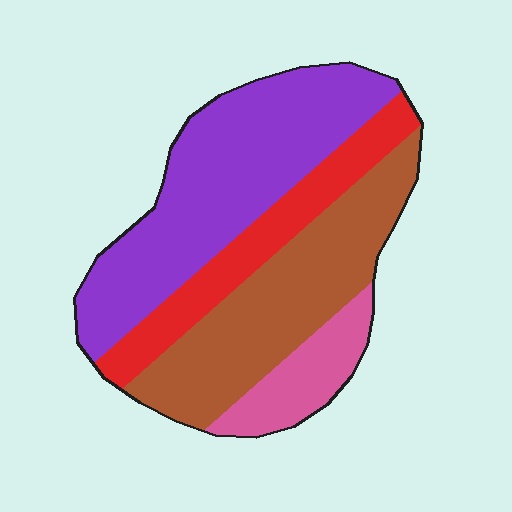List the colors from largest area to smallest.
From largest to smallest: purple, brown, red, pink.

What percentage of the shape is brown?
Brown takes up between a sixth and a third of the shape.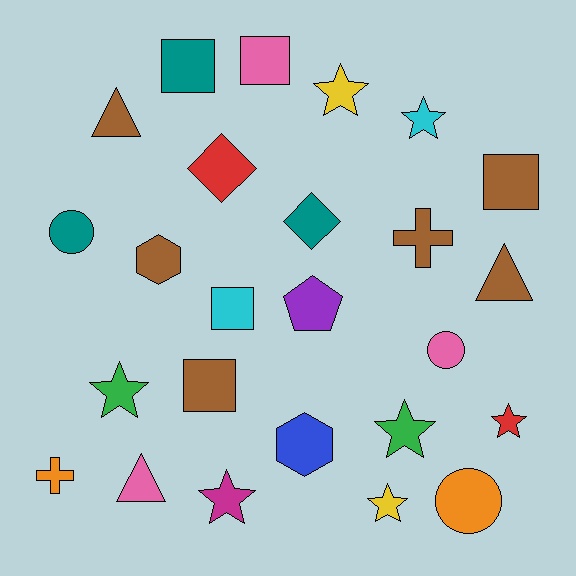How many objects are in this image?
There are 25 objects.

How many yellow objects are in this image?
There are 2 yellow objects.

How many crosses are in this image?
There are 2 crosses.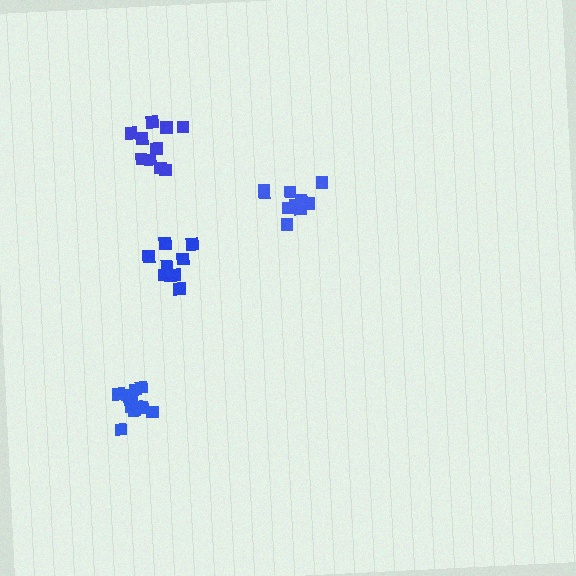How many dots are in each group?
Group 1: 10 dots, Group 2: 10 dots, Group 3: 12 dots, Group 4: 9 dots (41 total).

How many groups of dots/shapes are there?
There are 4 groups.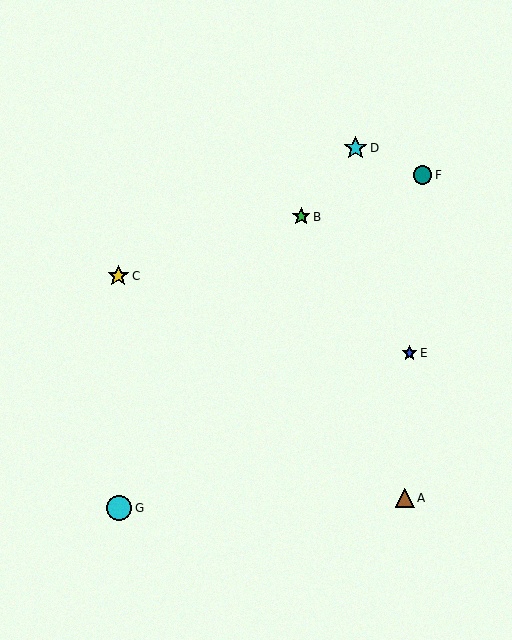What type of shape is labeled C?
Shape C is a yellow star.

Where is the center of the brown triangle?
The center of the brown triangle is at (405, 498).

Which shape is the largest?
The cyan circle (labeled G) is the largest.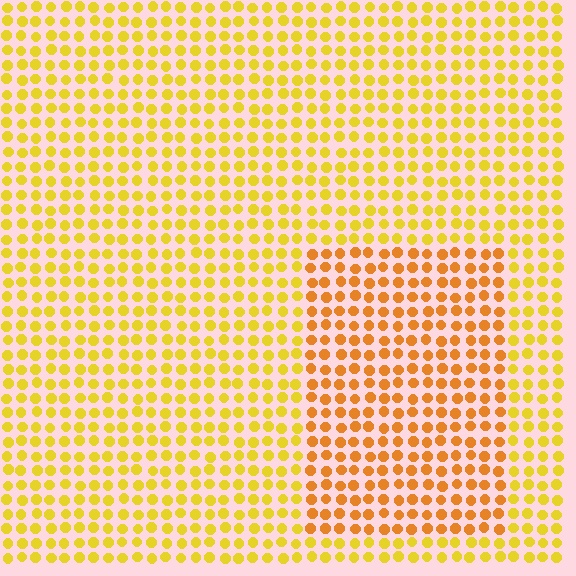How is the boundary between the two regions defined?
The boundary is defined purely by a slight shift in hue (about 25 degrees). Spacing, size, and orientation are identical on both sides.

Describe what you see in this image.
The image is filled with small yellow elements in a uniform arrangement. A rectangle-shaped region is visible where the elements are tinted to a slightly different hue, forming a subtle color boundary.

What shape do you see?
I see a rectangle.